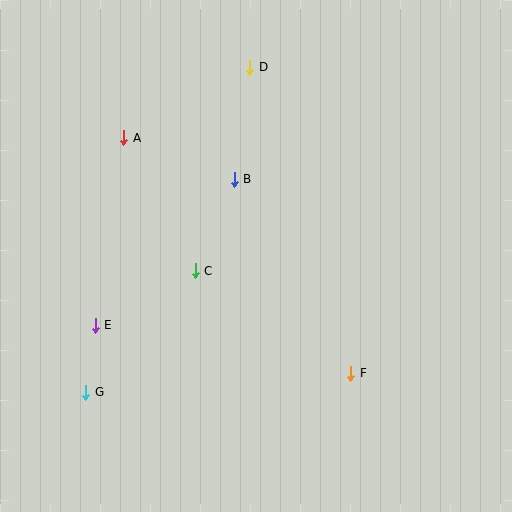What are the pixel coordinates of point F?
Point F is at (351, 373).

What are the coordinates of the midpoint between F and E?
The midpoint between F and E is at (223, 349).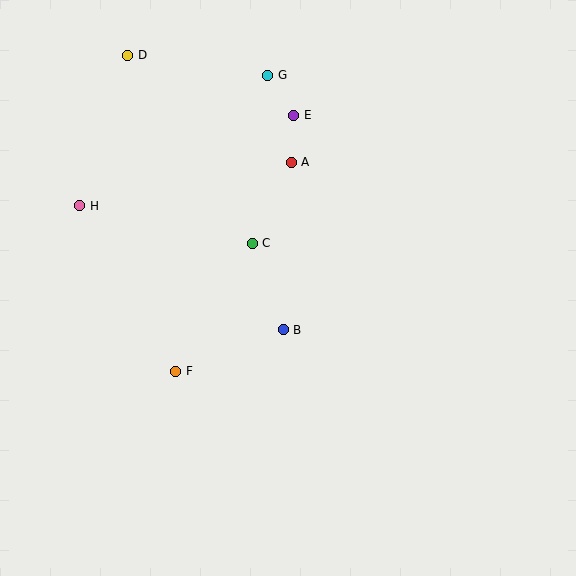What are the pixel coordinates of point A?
Point A is at (291, 162).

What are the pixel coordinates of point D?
Point D is at (128, 56).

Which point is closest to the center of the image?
Point B at (283, 330) is closest to the center.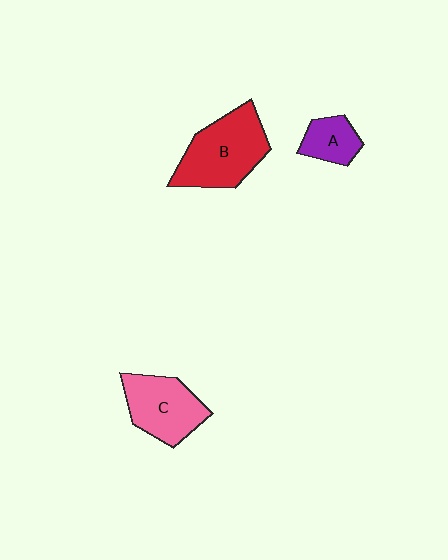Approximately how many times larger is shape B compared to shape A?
Approximately 2.3 times.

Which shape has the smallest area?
Shape A (purple).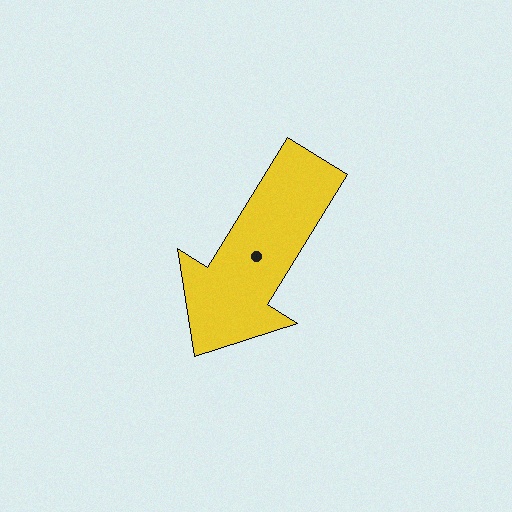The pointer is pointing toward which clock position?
Roughly 7 o'clock.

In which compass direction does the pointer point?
Southwest.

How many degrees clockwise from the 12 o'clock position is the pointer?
Approximately 212 degrees.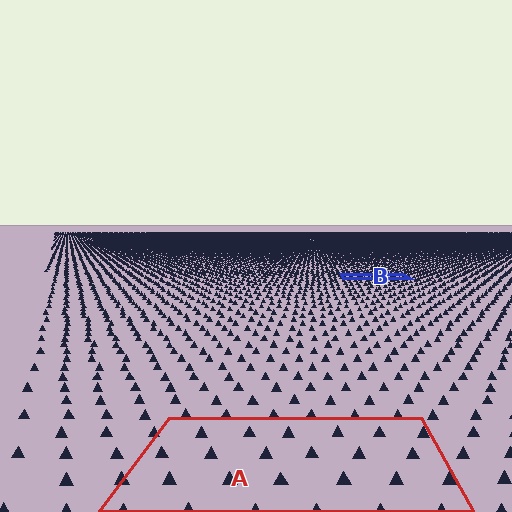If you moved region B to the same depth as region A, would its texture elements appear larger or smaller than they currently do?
They would appear larger. At a closer depth, the same texture elements are projected at a bigger on-screen size.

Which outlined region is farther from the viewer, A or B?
Region B is farther from the viewer — the texture elements inside it appear smaller and more densely packed.